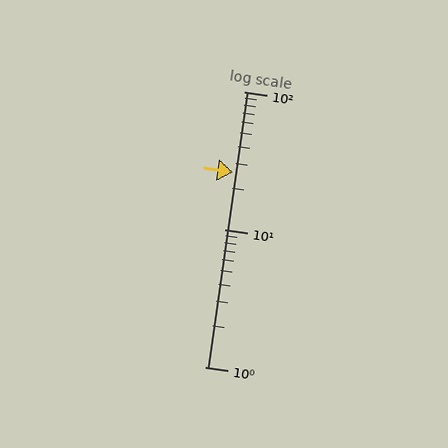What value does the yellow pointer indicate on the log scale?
The pointer indicates approximately 26.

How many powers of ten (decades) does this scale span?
The scale spans 2 decades, from 1 to 100.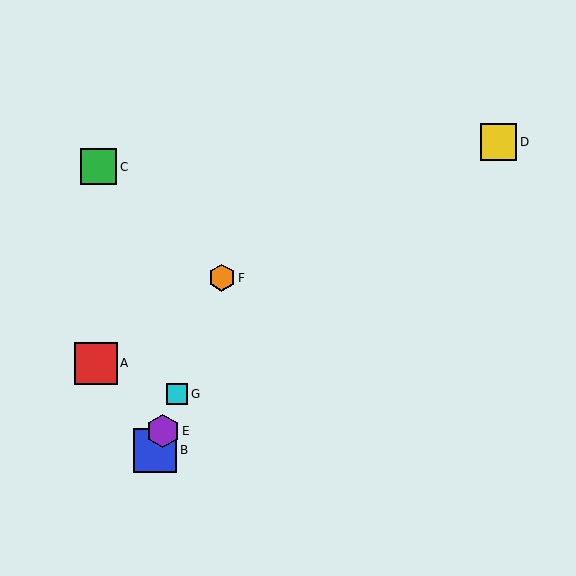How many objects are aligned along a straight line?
4 objects (B, E, F, G) are aligned along a straight line.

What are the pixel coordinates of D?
Object D is at (498, 142).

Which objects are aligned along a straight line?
Objects B, E, F, G are aligned along a straight line.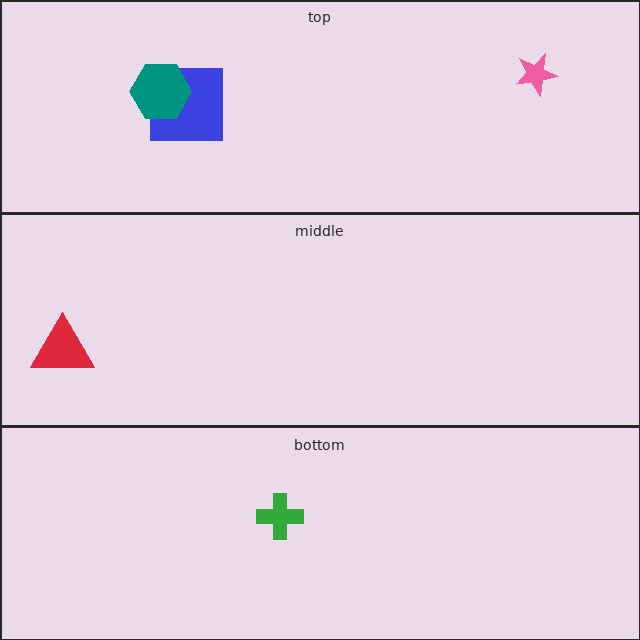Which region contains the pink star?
The top region.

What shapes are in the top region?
The pink star, the blue square, the teal hexagon.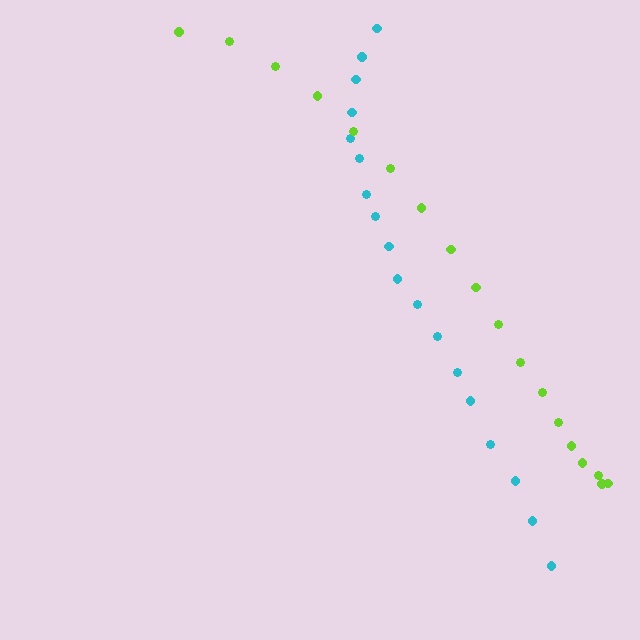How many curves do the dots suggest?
There are 2 distinct paths.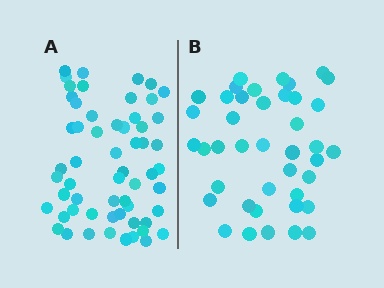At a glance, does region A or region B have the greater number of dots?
Region A (the left region) has more dots.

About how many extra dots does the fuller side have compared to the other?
Region A has approximately 15 more dots than region B.